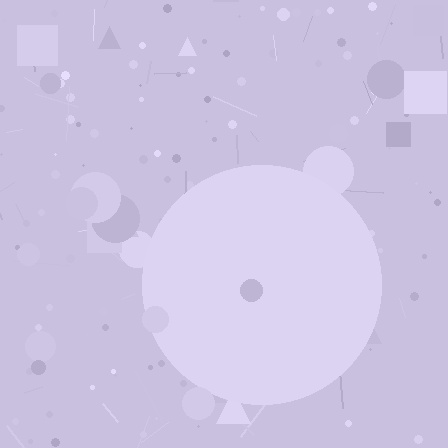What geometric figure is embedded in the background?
A circle is embedded in the background.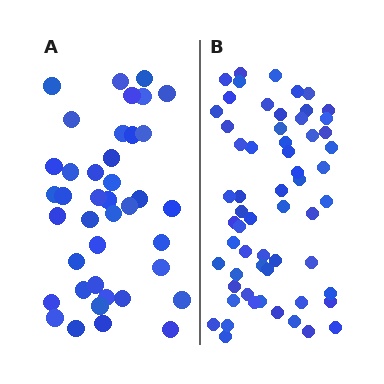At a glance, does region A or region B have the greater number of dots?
Region B (the right region) has more dots.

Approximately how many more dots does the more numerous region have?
Region B has approximately 20 more dots than region A.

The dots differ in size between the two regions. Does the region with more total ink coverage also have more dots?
No. Region A has more total ink coverage because its dots are larger, but region B actually contains more individual dots. Total area can be misleading — the number of items is what matters here.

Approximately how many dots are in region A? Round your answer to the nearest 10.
About 40 dots.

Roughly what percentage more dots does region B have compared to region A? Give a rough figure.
About 50% more.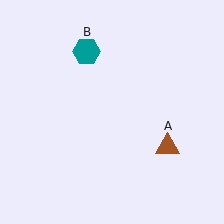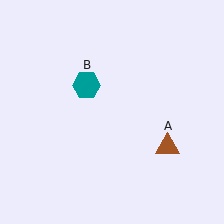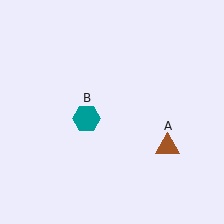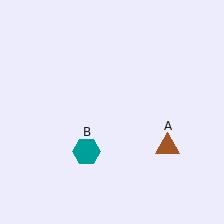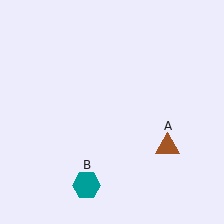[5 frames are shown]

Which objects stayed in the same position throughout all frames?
Brown triangle (object A) remained stationary.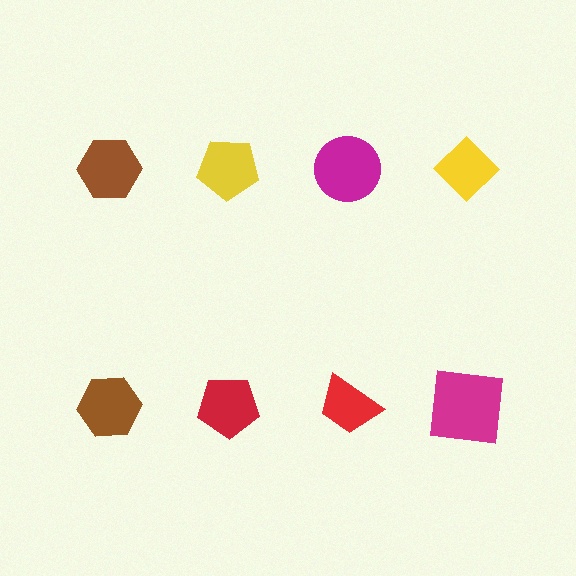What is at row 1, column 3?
A magenta circle.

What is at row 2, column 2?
A red pentagon.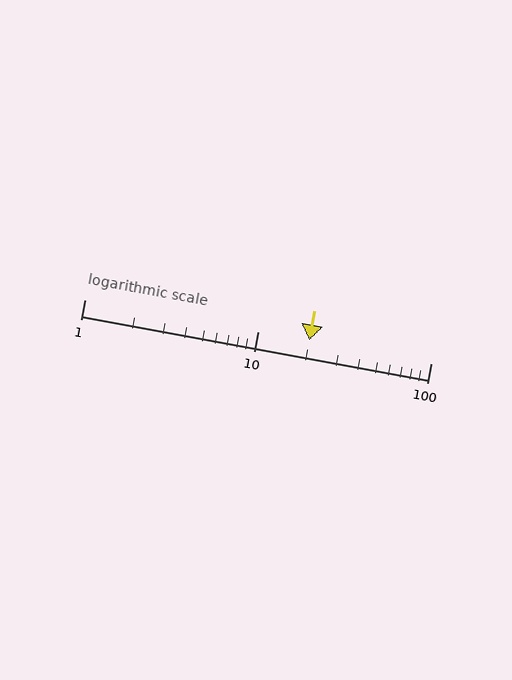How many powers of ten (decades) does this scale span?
The scale spans 2 decades, from 1 to 100.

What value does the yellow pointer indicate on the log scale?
The pointer indicates approximately 20.